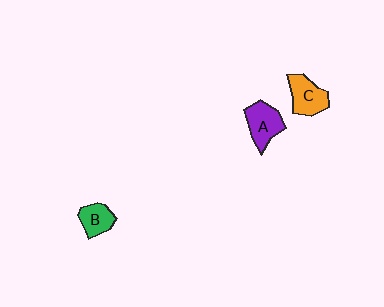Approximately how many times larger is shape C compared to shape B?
Approximately 1.3 times.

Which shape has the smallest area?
Shape B (green).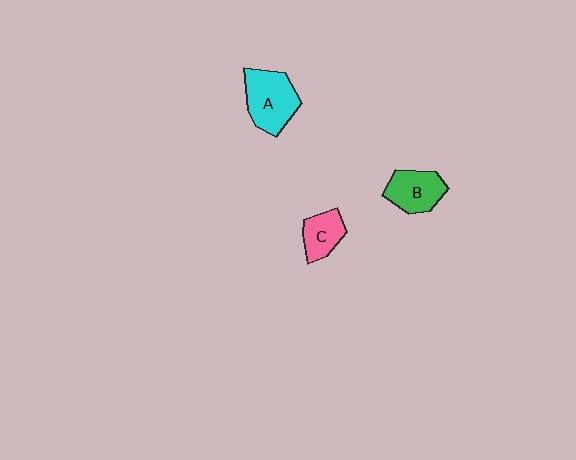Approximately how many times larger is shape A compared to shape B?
Approximately 1.3 times.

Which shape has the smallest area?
Shape C (pink).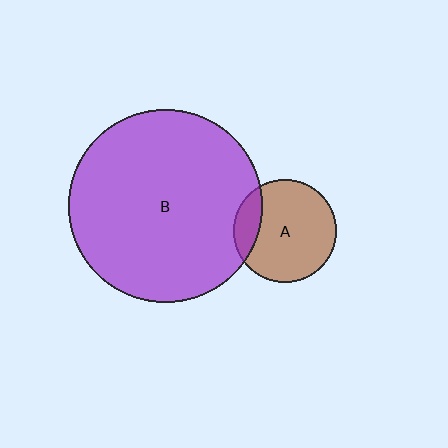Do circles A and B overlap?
Yes.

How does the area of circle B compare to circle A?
Approximately 3.5 times.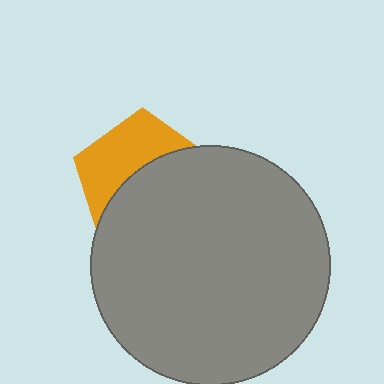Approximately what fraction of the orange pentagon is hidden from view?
Roughly 57% of the orange pentagon is hidden behind the gray circle.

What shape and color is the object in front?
The object in front is a gray circle.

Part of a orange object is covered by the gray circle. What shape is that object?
It is a pentagon.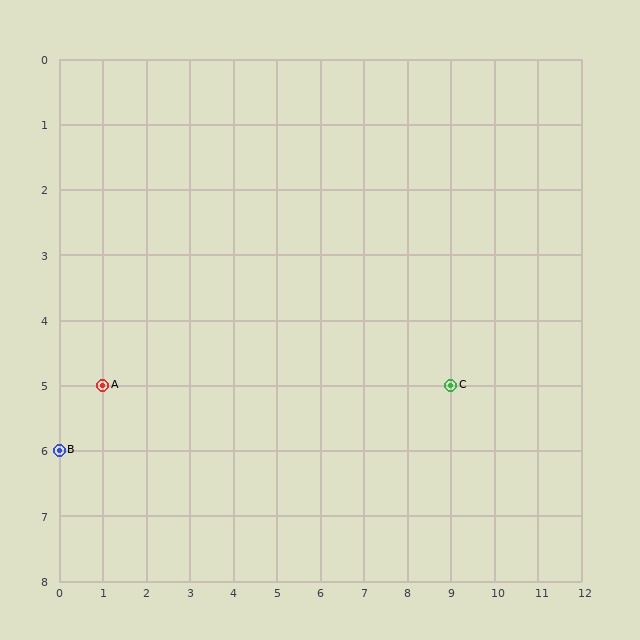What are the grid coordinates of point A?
Point A is at grid coordinates (1, 5).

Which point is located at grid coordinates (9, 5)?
Point C is at (9, 5).